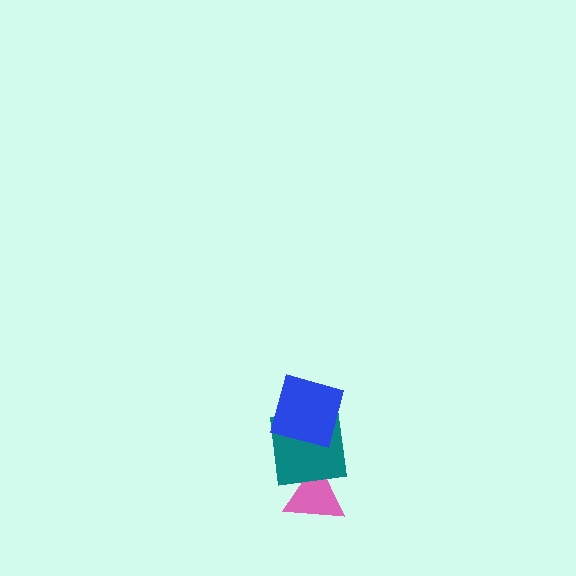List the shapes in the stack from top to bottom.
From top to bottom: the blue square, the teal square, the pink triangle.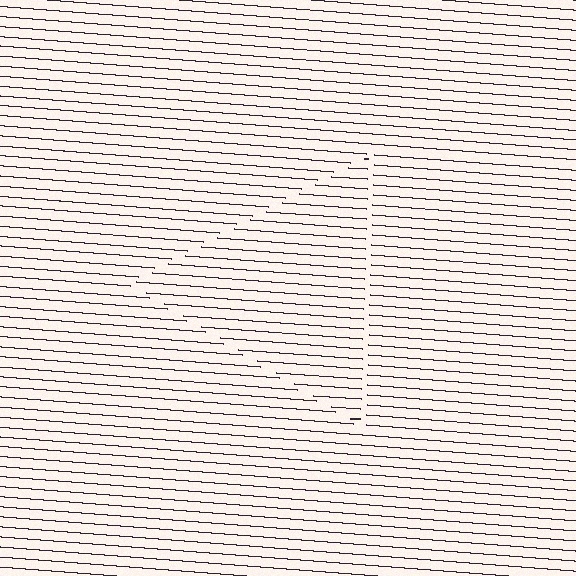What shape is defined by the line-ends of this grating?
An illusory triangle. The interior of the shape contains the same grating, shifted by half a period — the contour is defined by the phase discontinuity where line-ends from the inner and outer gratings abut.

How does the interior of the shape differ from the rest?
The interior of the shape contains the same grating, shifted by half a period — the contour is defined by the phase discontinuity where line-ends from the inner and outer gratings abut.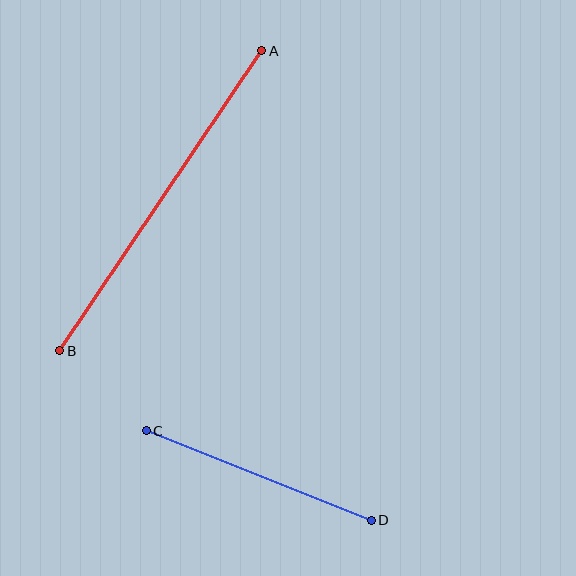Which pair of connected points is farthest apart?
Points A and B are farthest apart.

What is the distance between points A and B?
The distance is approximately 361 pixels.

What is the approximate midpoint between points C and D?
The midpoint is at approximately (259, 475) pixels.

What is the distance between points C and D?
The distance is approximately 242 pixels.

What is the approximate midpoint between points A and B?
The midpoint is at approximately (161, 201) pixels.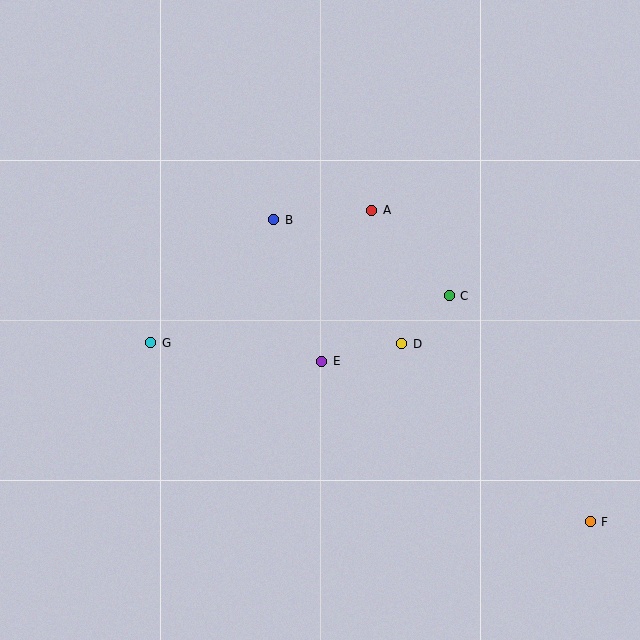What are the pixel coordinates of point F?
Point F is at (590, 522).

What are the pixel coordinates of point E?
Point E is at (322, 361).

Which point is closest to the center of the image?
Point E at (322, 361) is closest to the center.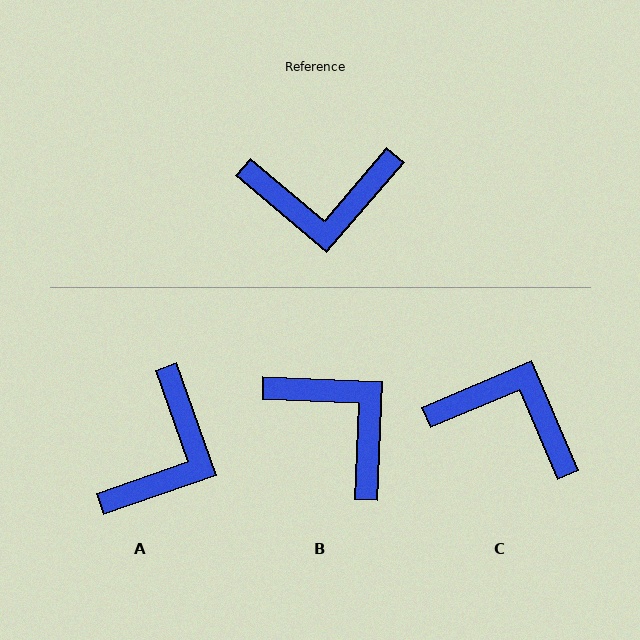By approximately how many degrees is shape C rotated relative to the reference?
Approximately 153 degrees counter-clockwise.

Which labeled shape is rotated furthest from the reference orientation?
C, about 153 degrees away.